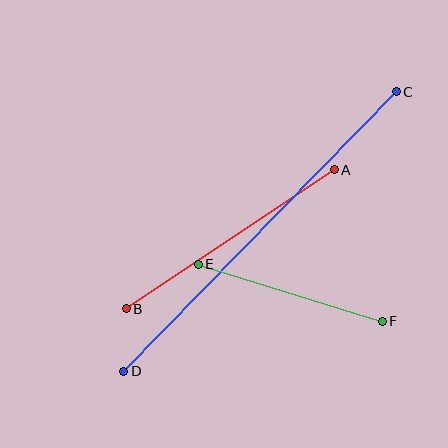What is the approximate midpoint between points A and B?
The midpoint is at approximately (230, 239) pixels.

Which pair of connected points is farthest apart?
Points C and D are farthest apart.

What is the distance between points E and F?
The distance is approximately 192 pixels.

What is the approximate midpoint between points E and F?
The midpoint is at approximately (290, 293) pixels.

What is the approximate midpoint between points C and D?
The midpoint is at approximately (260, 232) pixels.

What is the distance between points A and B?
The distance is approximately 250 pixels.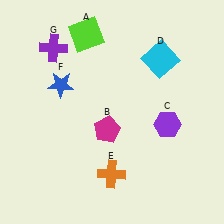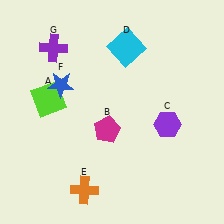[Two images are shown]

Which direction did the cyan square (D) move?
The cyan square (D) moved left.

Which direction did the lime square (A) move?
The lime square (A) moved down.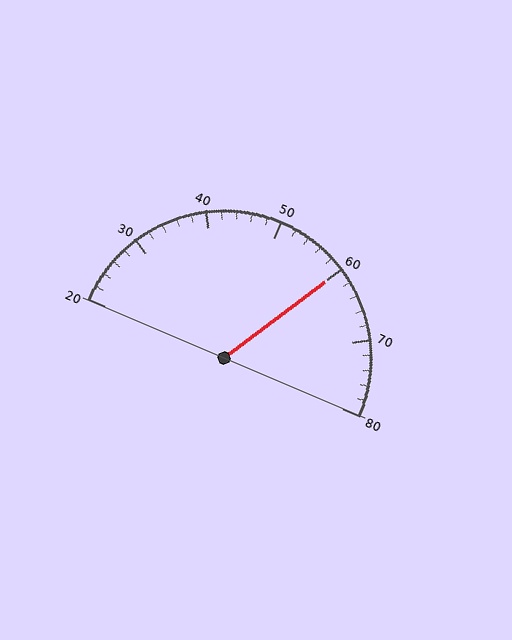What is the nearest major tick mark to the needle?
The nearest major tick mark is 60.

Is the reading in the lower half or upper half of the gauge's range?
The reading is in the upper half of the range (20 to 80).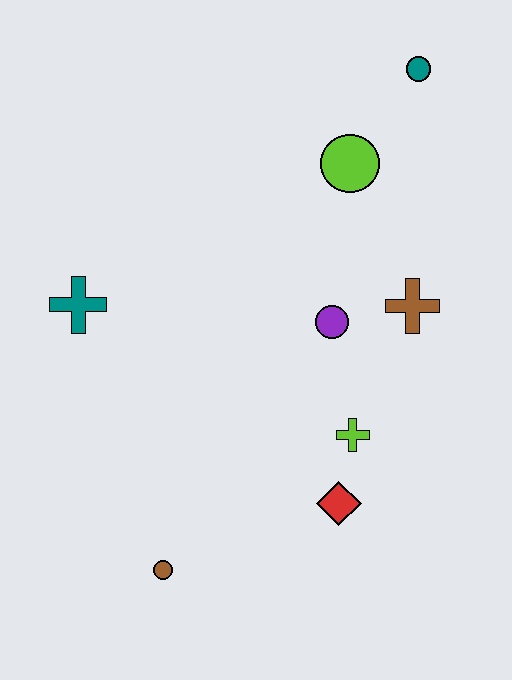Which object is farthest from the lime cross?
The teal circle is farthest from the lime cross.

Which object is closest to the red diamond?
The lime cross is closest to the red diamond.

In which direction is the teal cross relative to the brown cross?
The teal cross is to the left of the brown cross.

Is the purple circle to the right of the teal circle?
No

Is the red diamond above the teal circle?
No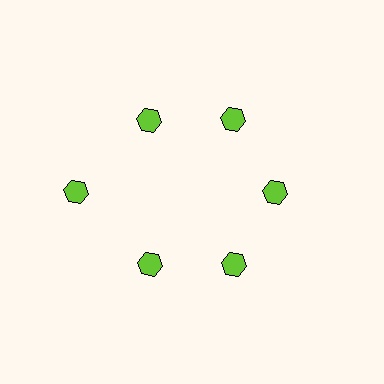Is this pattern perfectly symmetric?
No. The 6 lime hexagons are arranged in a ring, but one element near the 9 o'clock position is pushed outward from the center, breaking the 6-fold rotational symmetry.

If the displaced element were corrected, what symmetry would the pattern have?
It would have 6-fold rotational symmetry — the pattern would map onto itself every 60 degrees.